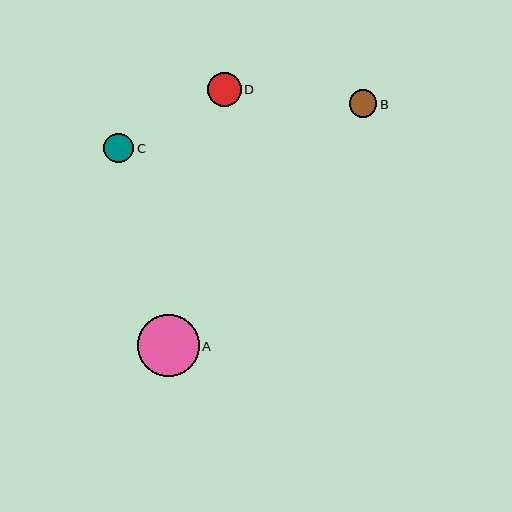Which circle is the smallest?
Circle B is the smallest with a size of approximately 28 pixels.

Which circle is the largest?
Circle A is the largest with a size of approximately 62 pixels.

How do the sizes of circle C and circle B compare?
Circle C and circle B are approximately the same size.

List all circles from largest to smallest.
From largest to smallest: A, D, C, B.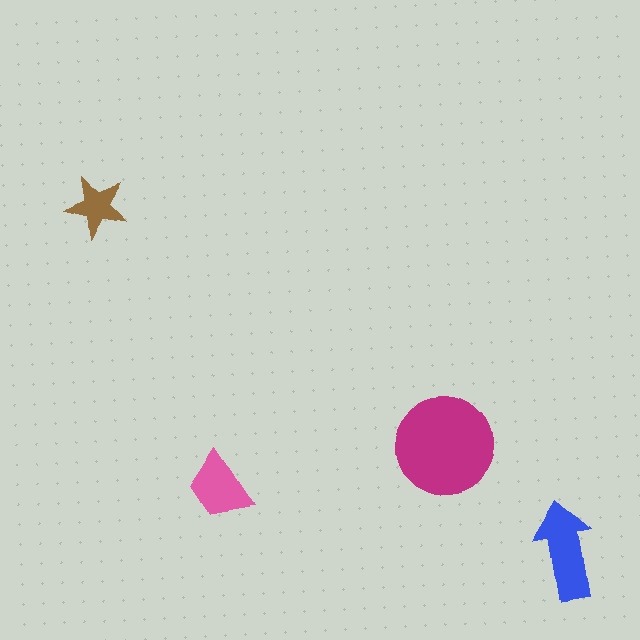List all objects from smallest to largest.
The brown star, the pink trapezoid, the blue arrow, the magenta circle.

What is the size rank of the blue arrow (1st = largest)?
2nd.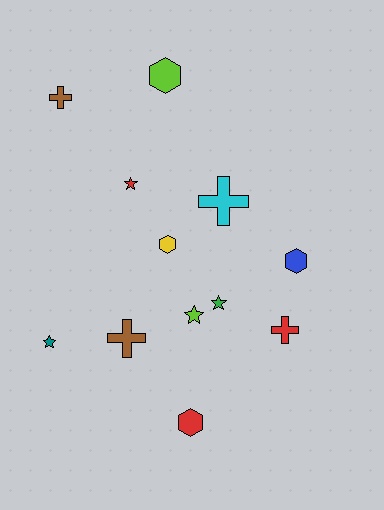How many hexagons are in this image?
There are 4 hexagons.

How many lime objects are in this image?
There are 2 lime objects.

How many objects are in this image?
There are 12 objects.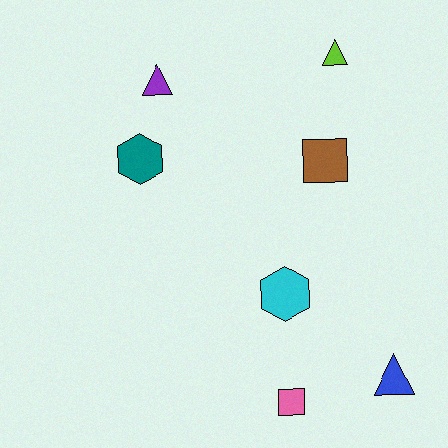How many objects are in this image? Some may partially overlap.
There are 7 objects.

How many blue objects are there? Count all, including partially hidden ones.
There is 1 blue object.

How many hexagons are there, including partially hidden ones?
There are 2 hexagons.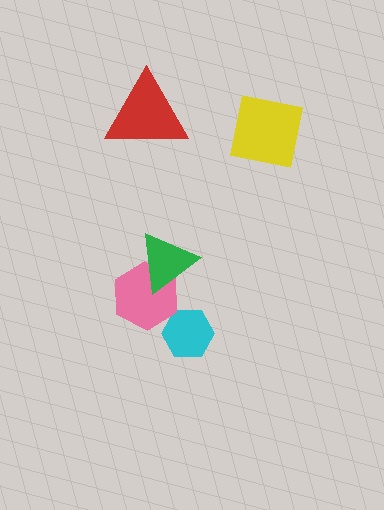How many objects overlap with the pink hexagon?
1 object overlaps with the pink hexagon.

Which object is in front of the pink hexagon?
The green triangle is in front of the pink hexagon.